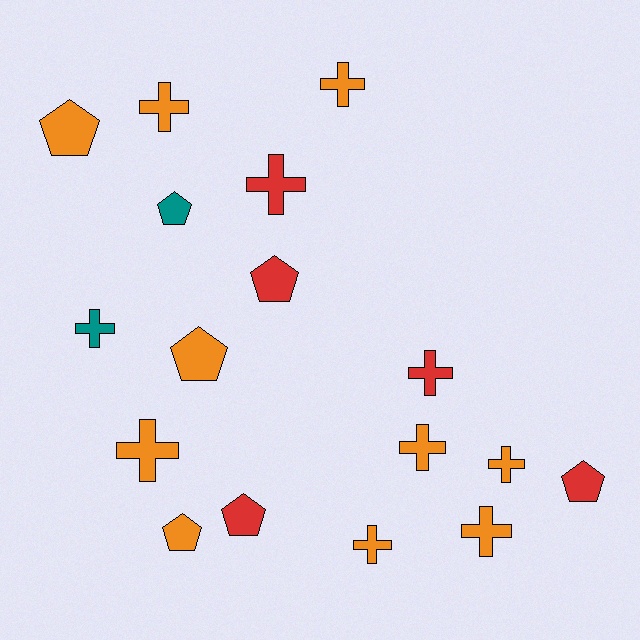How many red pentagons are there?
There are 3 red pentagons.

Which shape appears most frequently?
Cross, with 10 objects.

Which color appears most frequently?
Orange, with 10 objects.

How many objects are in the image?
There are 17 objects.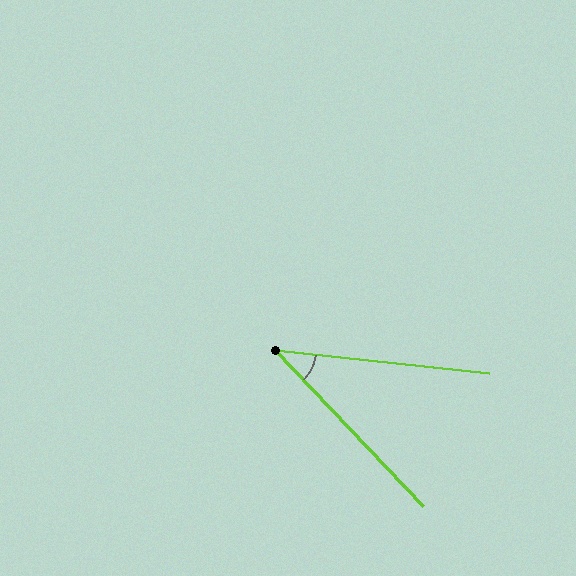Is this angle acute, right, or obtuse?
It is acute.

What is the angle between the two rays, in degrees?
Approximately 40 degrees.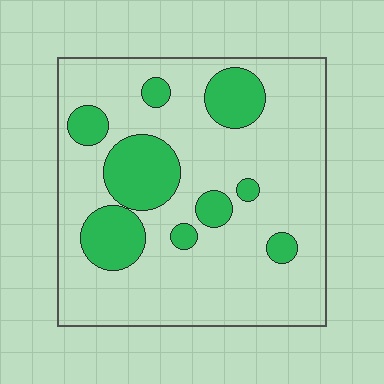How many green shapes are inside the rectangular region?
9.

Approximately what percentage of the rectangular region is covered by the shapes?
Approximately 20%.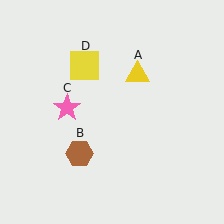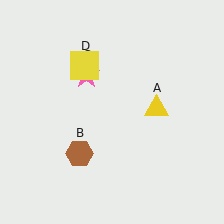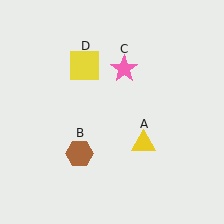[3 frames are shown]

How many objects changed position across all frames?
2 objects changed position: yellow triangle (object A), pink star (object C).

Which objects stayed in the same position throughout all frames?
Brown hexagon (object B) and yellow square (object D) remained stationary.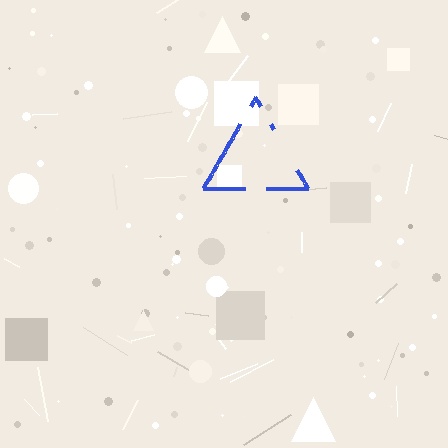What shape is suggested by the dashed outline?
The dashed outline suggests a triangle.